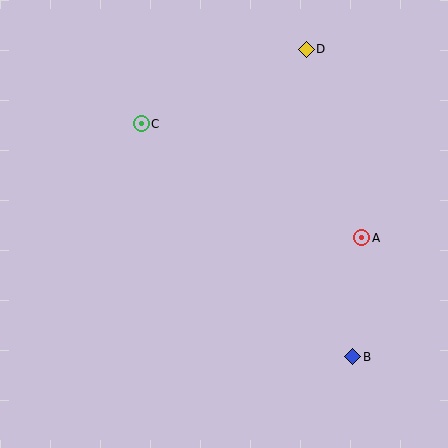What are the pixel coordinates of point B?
Point B is at (353, 357).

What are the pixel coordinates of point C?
Point C is at (141, 124).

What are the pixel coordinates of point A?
Point A is at (362, 238).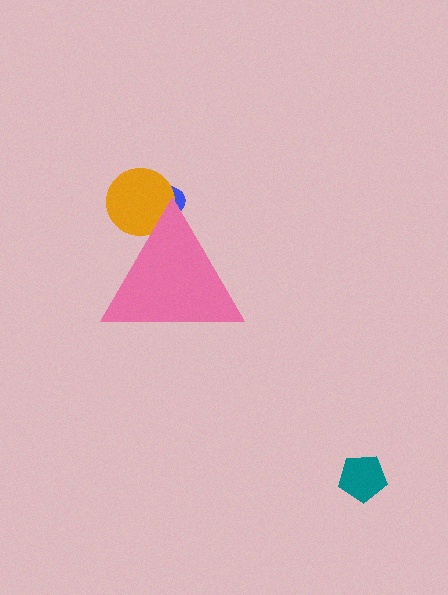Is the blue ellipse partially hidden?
Yes, the blue ellipse is partially hidden behind the pink triangle.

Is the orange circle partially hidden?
Yes, the orange circle is partially hidden behind the pink triangle.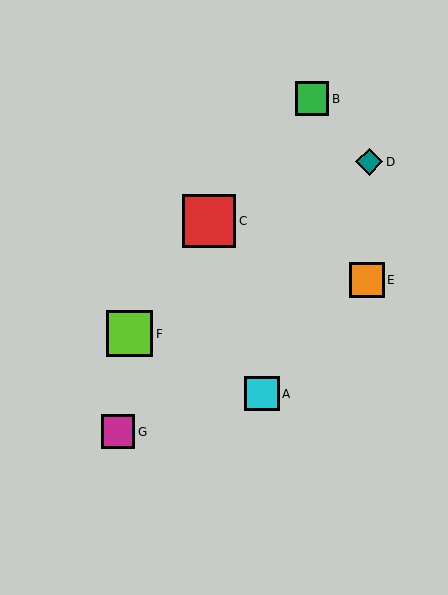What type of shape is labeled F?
Shape F is a lime square.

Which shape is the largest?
The red square (labeled C) is the largest.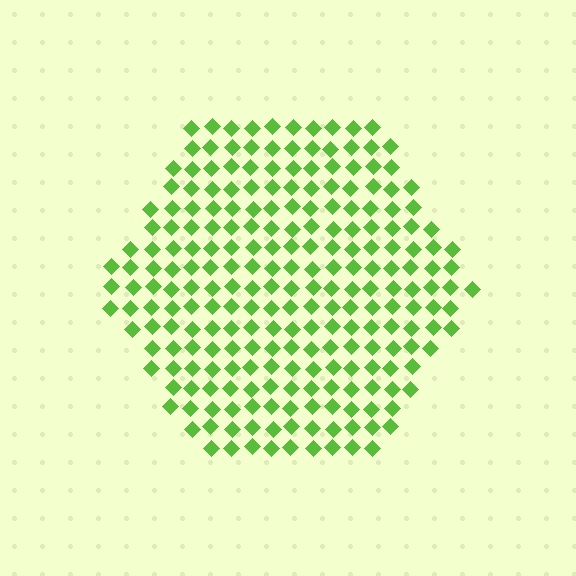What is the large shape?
The large shape is a hexagon.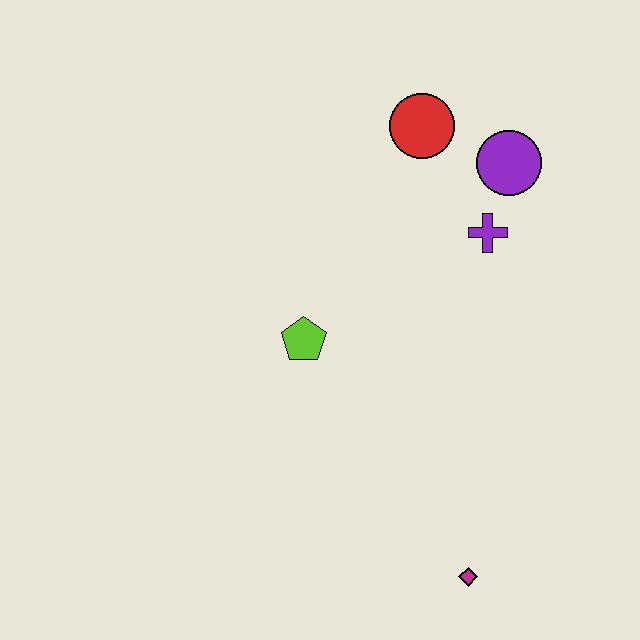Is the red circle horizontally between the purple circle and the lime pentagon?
Yes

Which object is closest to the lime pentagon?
The purple cross is closest to the lime pentagon.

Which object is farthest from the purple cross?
The magenta diamond is farthest from the purple cross.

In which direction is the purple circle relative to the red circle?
The purple circle is to the right of the red circle.